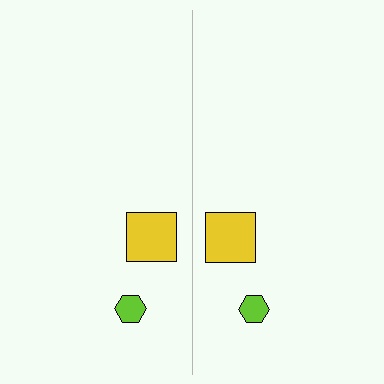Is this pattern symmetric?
Yes, this pattern has bilateral (reflection) symmetry.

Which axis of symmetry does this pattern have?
The pattern has a vertical axis of symmetry running through the center of the image.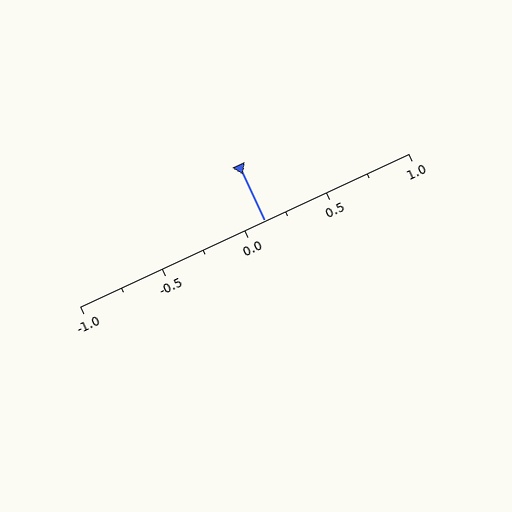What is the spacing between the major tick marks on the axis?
The major ticks are spaced 0.5 apart.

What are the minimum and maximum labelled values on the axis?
The axis runs from -1.0 to 1.0.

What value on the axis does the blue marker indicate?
The marker indicates approximately 0.12.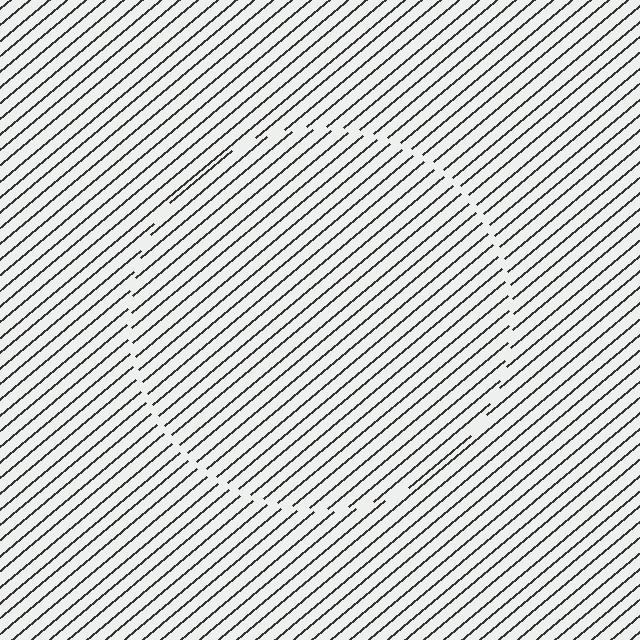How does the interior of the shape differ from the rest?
The interior of the shape contains the same grating, shifted by half a period — the contour is defined by the phase discontinuity where line-ends from the inner and outer gratings abut.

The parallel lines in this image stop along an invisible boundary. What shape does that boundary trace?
An illusory circle. The interior of the shape contains the same grating, shifted by half a period — the contour is defined by the phase discontinuity where line-ends from the inner and outer gratings abut.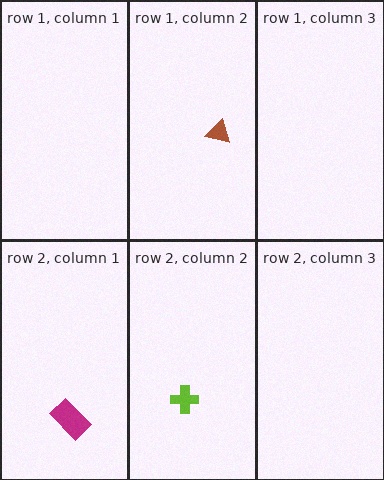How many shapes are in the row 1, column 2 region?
1.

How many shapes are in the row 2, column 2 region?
1.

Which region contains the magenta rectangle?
The row 2, column 1 region.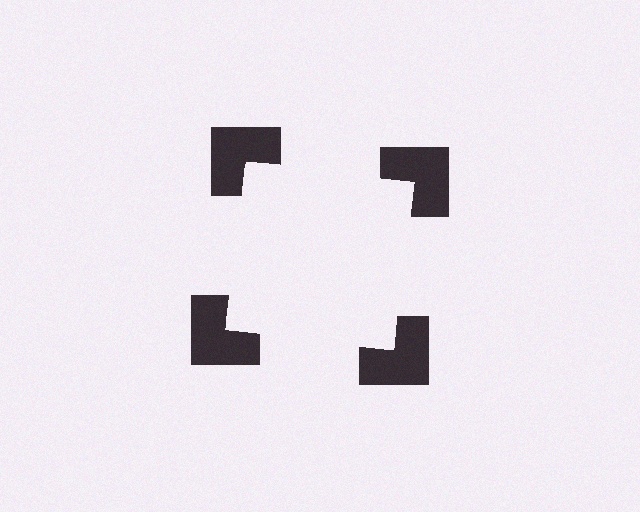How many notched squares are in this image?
There are 4 — one at each vertex of the illusory square.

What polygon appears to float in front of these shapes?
An illusory square — its edges are inferred from the aligned wedge cuts in the notched squares, not physically drawn.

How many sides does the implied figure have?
4 sides.